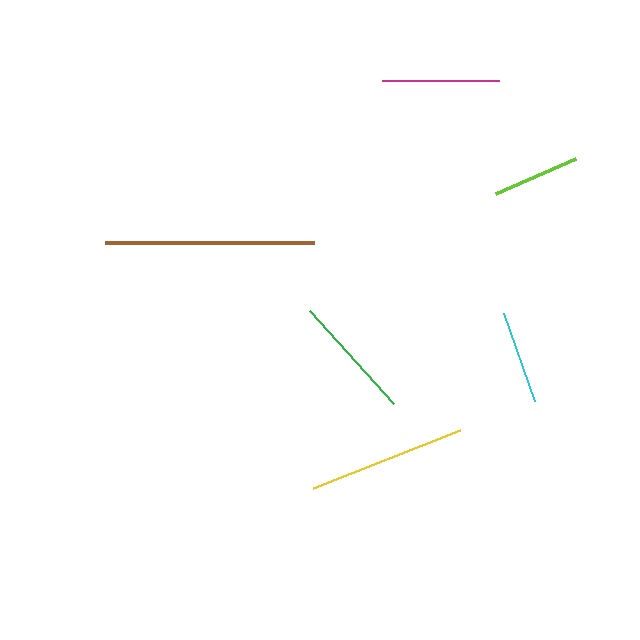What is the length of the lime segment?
The lime segment is approximately 88 pixels long.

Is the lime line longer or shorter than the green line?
The green line is longer than the lime line.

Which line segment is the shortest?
The lime line is the shortest at approximately 88 pixels.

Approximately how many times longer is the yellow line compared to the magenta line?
The yellow line is approximately 1.3 times the length of the magenta line.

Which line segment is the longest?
The brown line is the longest at approximately 208 pixels.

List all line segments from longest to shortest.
From longest to shortest: brown, yellow, green, magenta, cyan, lime.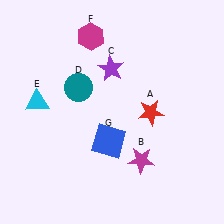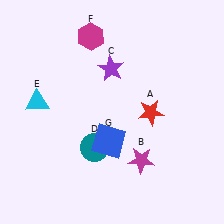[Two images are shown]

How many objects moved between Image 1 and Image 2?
1 object moved between the two images.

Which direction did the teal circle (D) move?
The teal circle (D) moved down.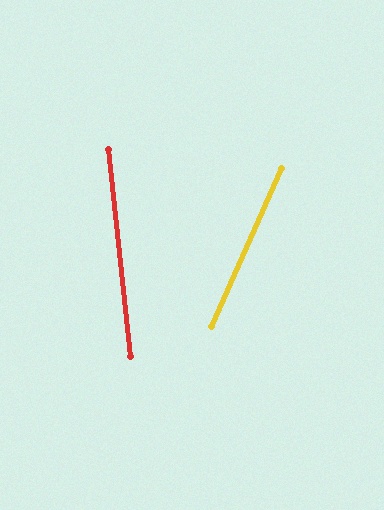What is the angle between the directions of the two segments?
Approximately 30 degrees.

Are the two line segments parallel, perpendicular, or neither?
Neither parallel nor perpendicular — they differ by about 30°.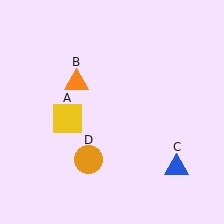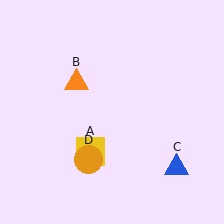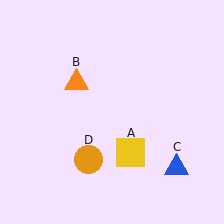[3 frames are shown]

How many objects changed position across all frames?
1 object changed position: yellow square (object A).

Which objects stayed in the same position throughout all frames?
Orange triangle (object B) and blue triangle (object C) and orange circle (object D) remained stationary.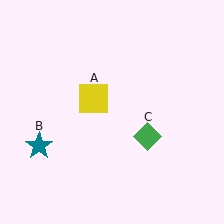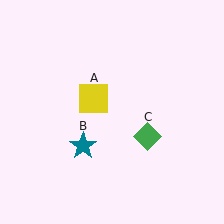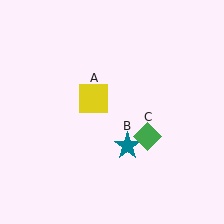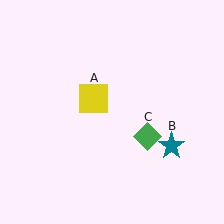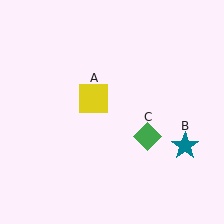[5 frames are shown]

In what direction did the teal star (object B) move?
The teal star (object B) moved right.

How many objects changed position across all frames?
1 object changed position: teal star (object B).